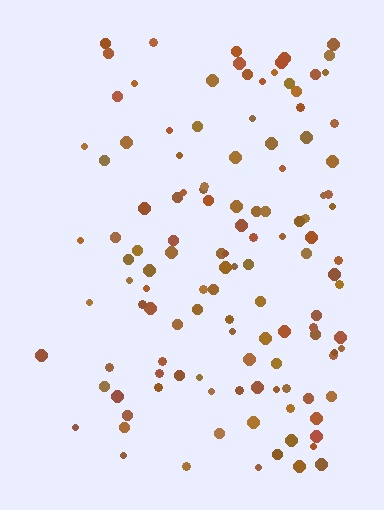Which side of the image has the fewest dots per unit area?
The left.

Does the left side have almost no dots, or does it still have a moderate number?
Still a moderate number, just noticeably fewer than the right.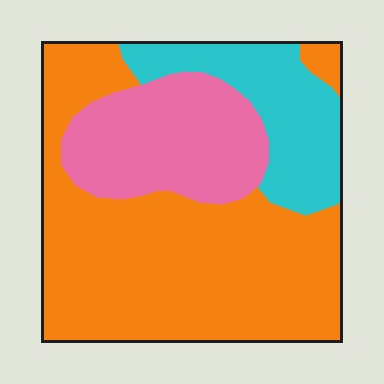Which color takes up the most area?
Orange, at roughly 60%.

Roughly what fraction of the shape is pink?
Pink covers around 25% of the shape.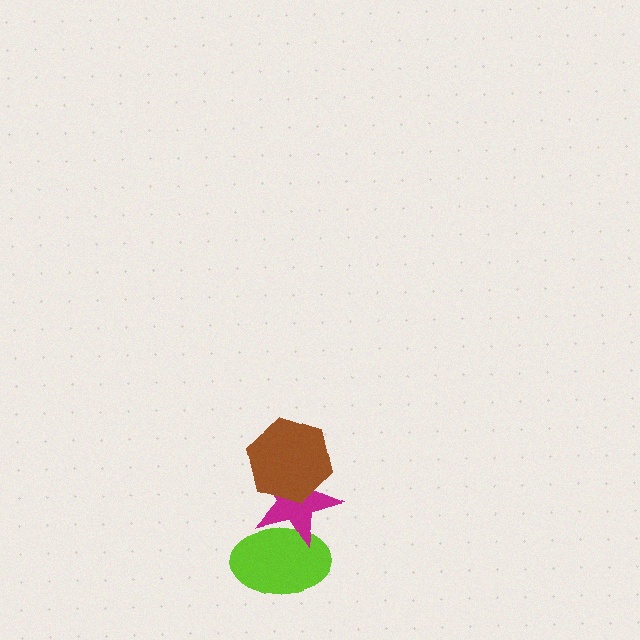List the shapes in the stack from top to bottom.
From top to bottom: the brown hexagon, the magenta star, the lime ellipse.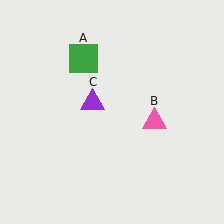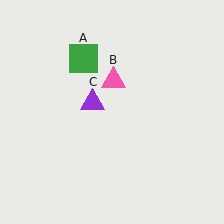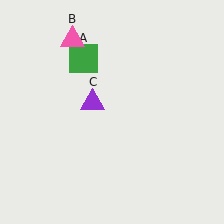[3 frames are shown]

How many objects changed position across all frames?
1 object changed position: pink triangle (object B).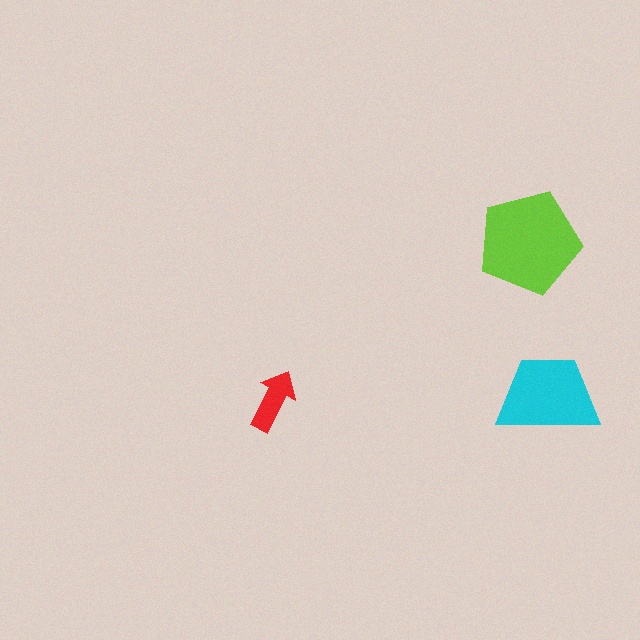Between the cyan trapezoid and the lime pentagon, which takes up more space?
The lime pentagon.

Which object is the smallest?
The red arrow.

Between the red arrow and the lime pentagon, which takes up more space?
The lime pentagon.